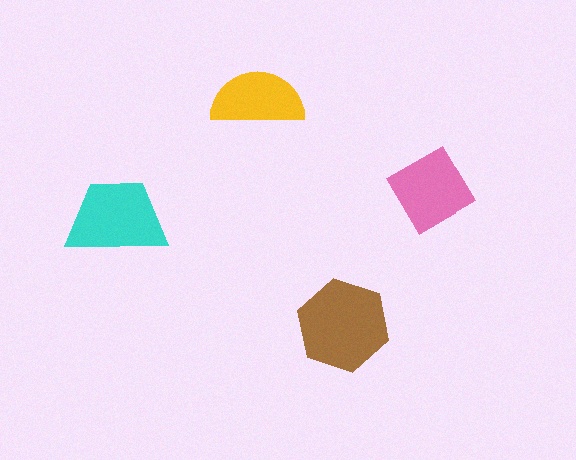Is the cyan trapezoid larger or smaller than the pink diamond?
Larger.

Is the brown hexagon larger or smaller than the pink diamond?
Larger.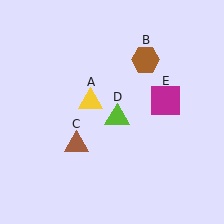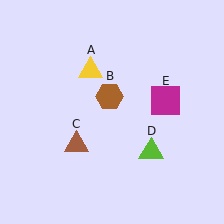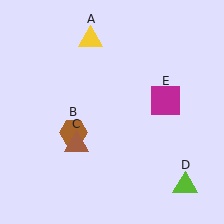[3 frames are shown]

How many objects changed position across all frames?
3 objects changed position: yellow triangle (object A), brown hexagon (object B), lime triangle (object D).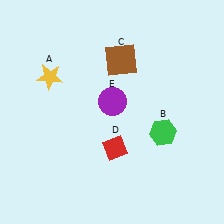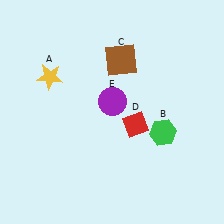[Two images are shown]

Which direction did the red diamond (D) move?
The red diamond (D) moved up.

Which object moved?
The red diamond (D) moved up.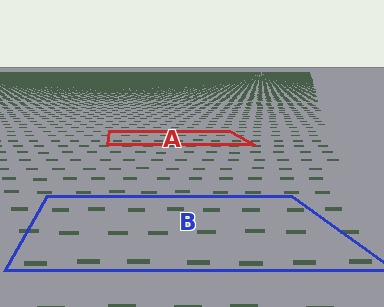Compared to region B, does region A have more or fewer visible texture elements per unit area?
Region A has more texture elements per unit area — they are packed more densely because it is farther away.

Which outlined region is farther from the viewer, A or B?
Region A is farther from the viewer — the texture elements inside it appear smaller and more densely packed.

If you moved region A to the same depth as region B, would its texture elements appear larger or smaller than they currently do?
They would appear larger. At a closer depth, the same texture elements are projected at a bigger on-screen size.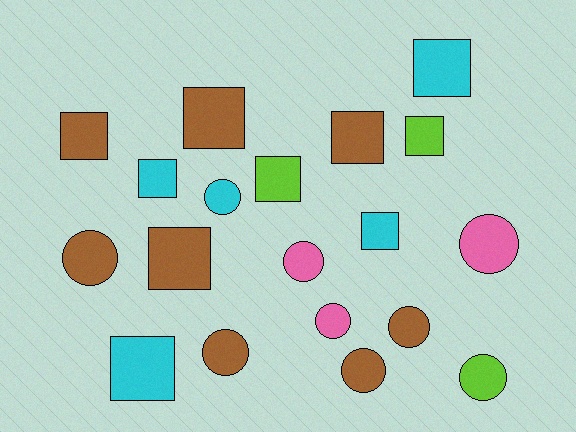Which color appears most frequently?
Brown, with 8 objects.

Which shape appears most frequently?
Square, with 10 objects.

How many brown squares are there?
There are 4 brown squares.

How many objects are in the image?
There are 19 objects.